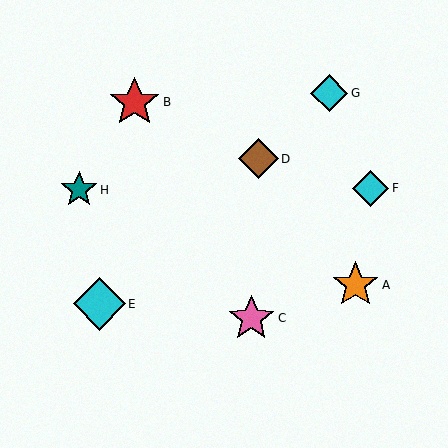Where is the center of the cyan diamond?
The center of the cyan diamond is at (371, 188).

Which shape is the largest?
The cyan diamond (labeled E) is the largest.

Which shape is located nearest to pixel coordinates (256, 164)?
The brown diamond (labeled D) at (258, 159) is nearest to that location.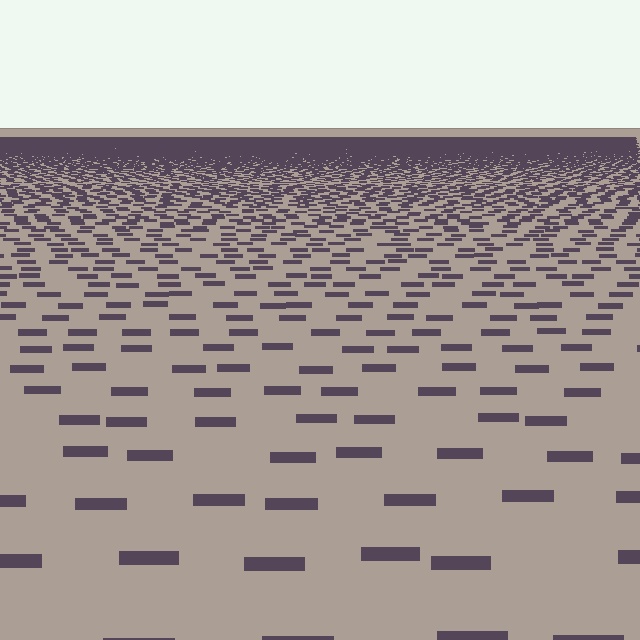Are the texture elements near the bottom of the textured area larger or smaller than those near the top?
Larger. Near the bottom, elements are closer to the viewer and appear at a bigger on-screen size.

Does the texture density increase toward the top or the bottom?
Density increases toward the top.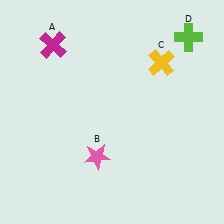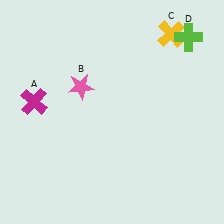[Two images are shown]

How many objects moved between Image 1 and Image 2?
3 objects moved between the two images.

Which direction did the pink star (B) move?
The pink star (B) moved up.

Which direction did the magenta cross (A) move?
The magenta cross (A) moved down.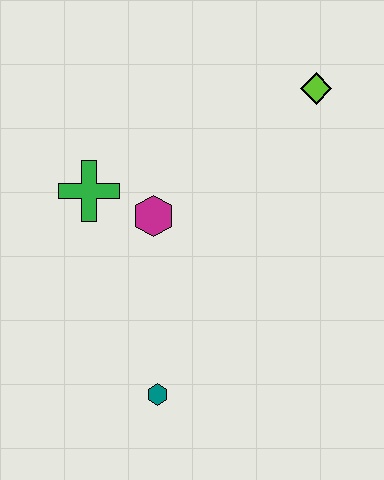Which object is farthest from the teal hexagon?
The lime diamond is farthest from the teal hexagon.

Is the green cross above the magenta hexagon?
Yes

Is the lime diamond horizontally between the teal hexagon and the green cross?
No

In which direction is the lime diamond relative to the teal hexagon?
The lime diamond is above the teal hexagon.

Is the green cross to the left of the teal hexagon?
Yes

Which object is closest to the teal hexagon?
The magenta hexagon is closest to the teal hexagon.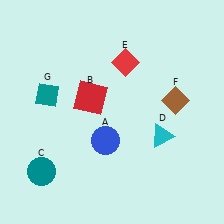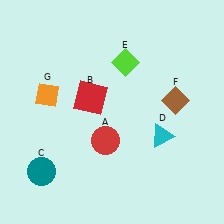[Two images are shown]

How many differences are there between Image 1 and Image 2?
There are 3 differences between the two images.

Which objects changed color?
A changed from blue to red. E changed from red to lime. G changed from teal to orange.